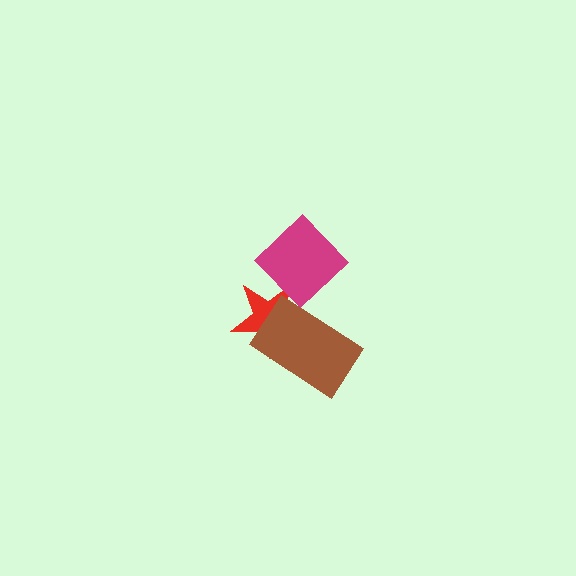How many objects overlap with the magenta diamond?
2 objects overlap with the magenta diamond.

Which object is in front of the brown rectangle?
The magenta diamond is in front of the brown rectangle.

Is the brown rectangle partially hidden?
Yes, it is partially covered by another shape.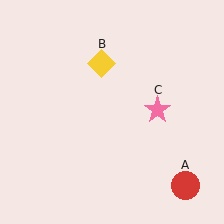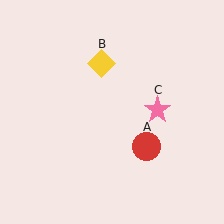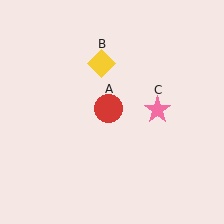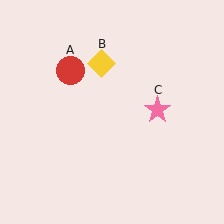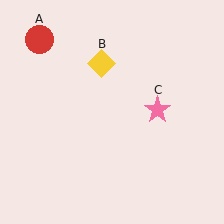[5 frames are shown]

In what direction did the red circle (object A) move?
The red circle (object A) moved up and to the left.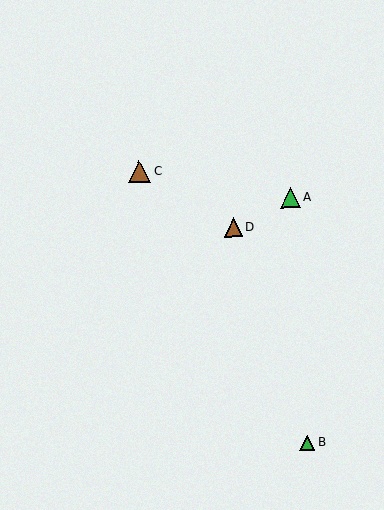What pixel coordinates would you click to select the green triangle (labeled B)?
Click at (307, 443) to select the green triangle B.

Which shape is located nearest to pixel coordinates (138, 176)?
The brown triangle (labeled C) at (139, 171) is nearest to that location.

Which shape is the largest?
The brown triangle (labeled C) is the largest.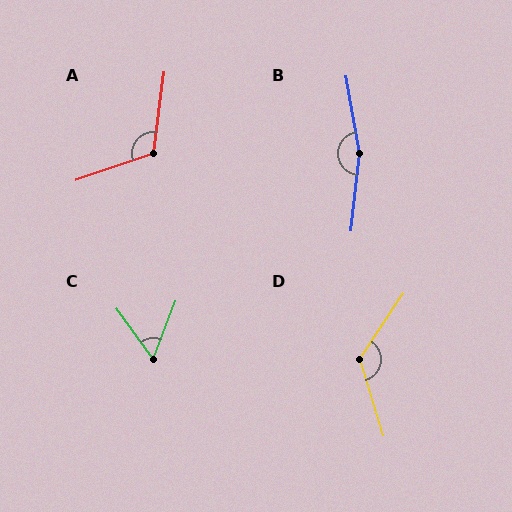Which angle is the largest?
B, at approximately 163 degrees.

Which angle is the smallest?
C, at approximately 57 degrees.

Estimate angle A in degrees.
Approximately 116 degrees.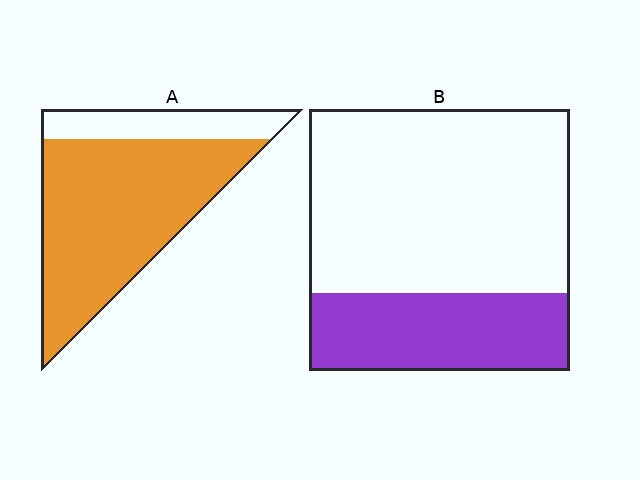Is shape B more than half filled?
No.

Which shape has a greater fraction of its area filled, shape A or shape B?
Shape A.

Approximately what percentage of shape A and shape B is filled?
A is approximately 80% and B is approximately 30%.